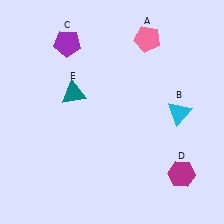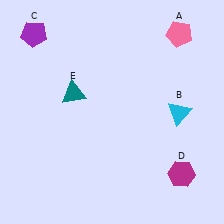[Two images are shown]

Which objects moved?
The objects that moved are: the pink pentagon (A), the purple pentagon (C).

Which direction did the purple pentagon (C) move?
The purple pentagon (C) moved left.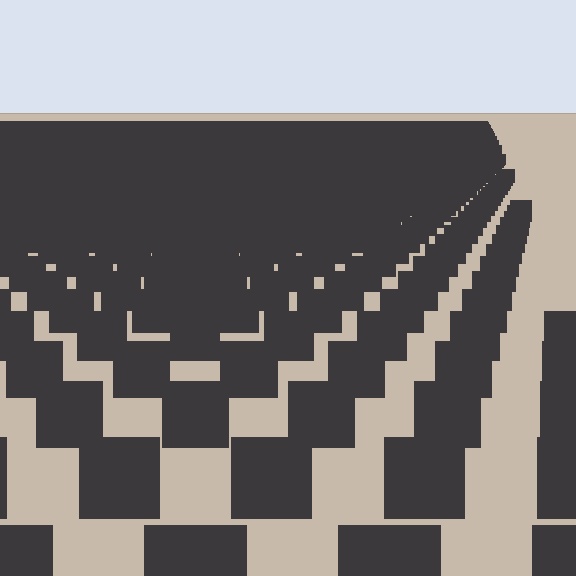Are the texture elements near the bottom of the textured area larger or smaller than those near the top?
Larger. Near the bottom, elements are closer to the viewer and appear at a bigger on-screen size.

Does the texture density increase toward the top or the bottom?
Density increases toward the top.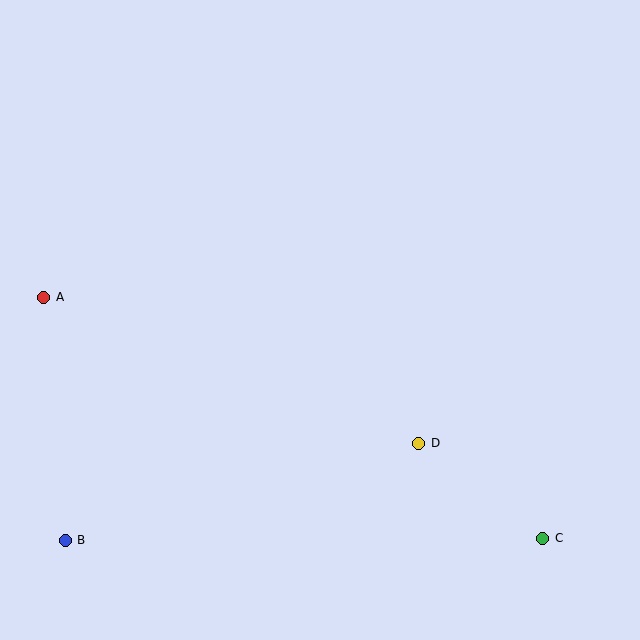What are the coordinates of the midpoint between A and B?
The midpoint between A and B is at (55, 419).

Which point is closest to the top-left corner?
Point A is closest to the top-left corner.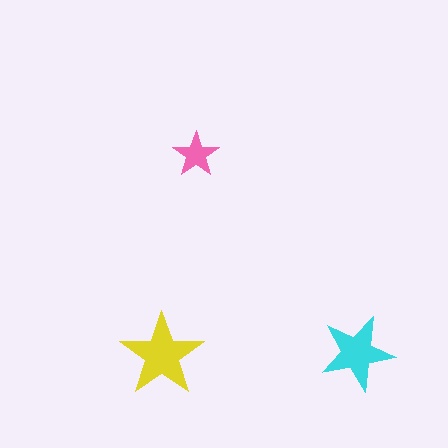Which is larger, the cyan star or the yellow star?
The yellow one.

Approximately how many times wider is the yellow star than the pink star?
About 2 times wider.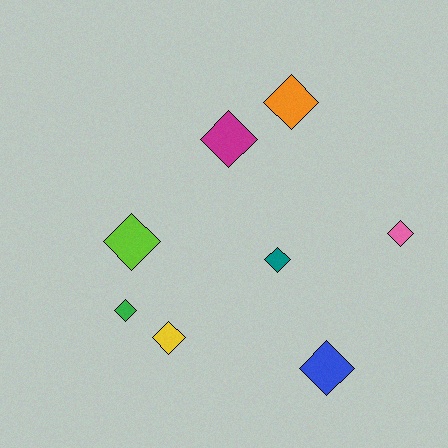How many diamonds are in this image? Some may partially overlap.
There are 8 diamonds.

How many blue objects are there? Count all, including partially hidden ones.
There is 1 blue object.